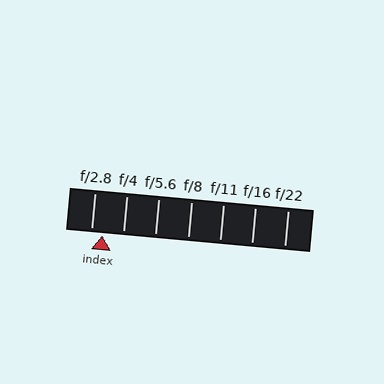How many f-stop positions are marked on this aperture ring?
There are 7 f-stop positions marked.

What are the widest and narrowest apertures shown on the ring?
The widest aperture shown is f/2.8 and the narrowest is f/22.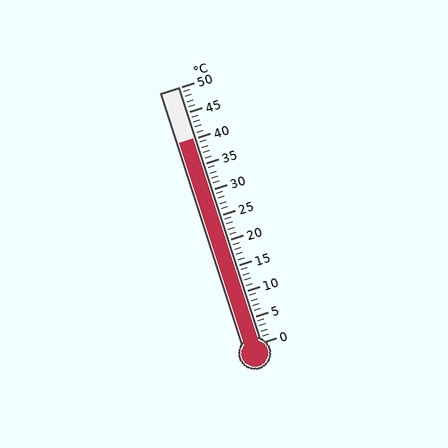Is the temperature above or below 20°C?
The temperature is above 20°C.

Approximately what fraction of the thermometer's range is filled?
The thermometer is filled to approximately 80% of its range.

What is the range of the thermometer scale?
The thermometer scale ranges from 0°C to 50°C.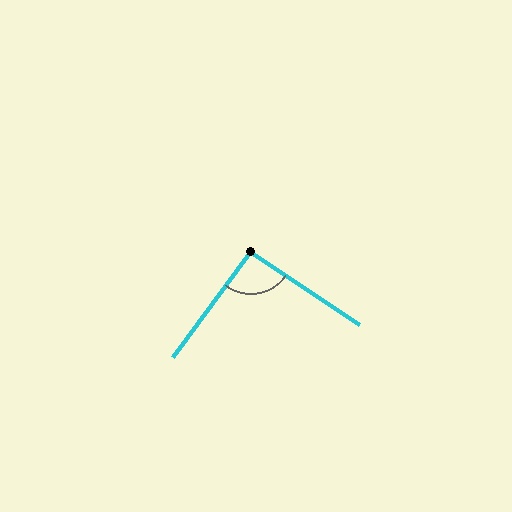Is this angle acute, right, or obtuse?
It is approximately a right angle.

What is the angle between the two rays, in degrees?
Approximately 93 degrees.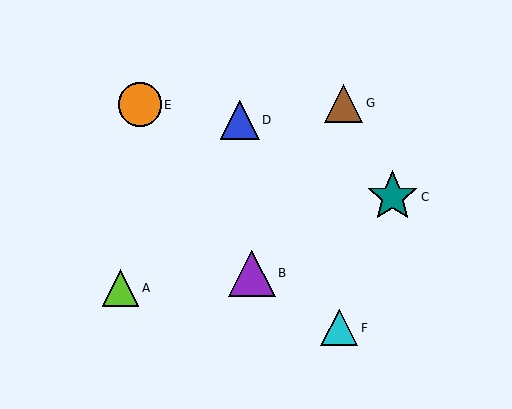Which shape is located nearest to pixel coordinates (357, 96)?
The brown triangle (labeled G) at (344, 103) is nearest to that location.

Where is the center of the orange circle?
The center of the orange circle is at (140, 104).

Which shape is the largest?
The teal star (labeled C) is the largest.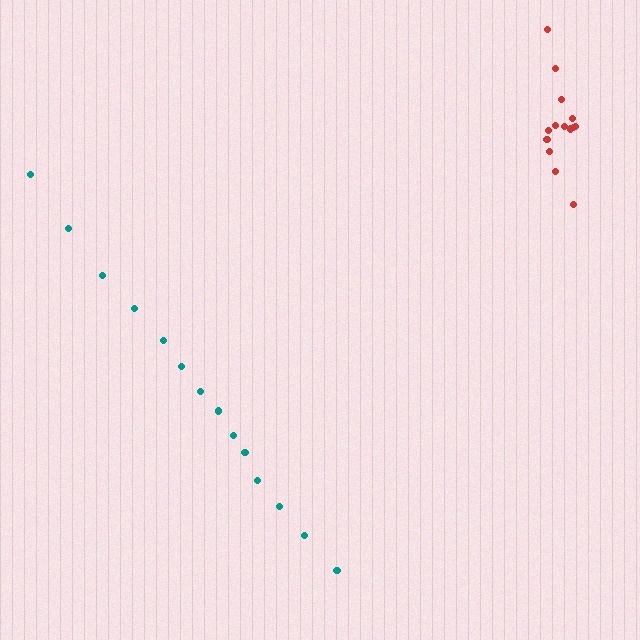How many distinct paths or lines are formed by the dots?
There are 2 distinct paths.